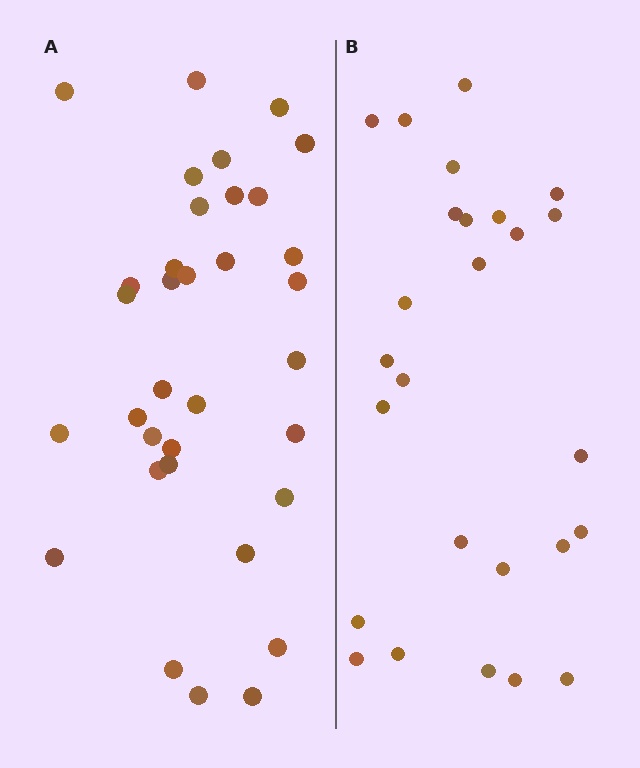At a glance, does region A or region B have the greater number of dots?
Region A (the left region) has more dots.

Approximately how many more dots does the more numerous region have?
Region A has roughly 8 or so more dots than region B.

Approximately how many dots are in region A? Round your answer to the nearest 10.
About 30 dots. (The exact count is 34, which rounds to 30.)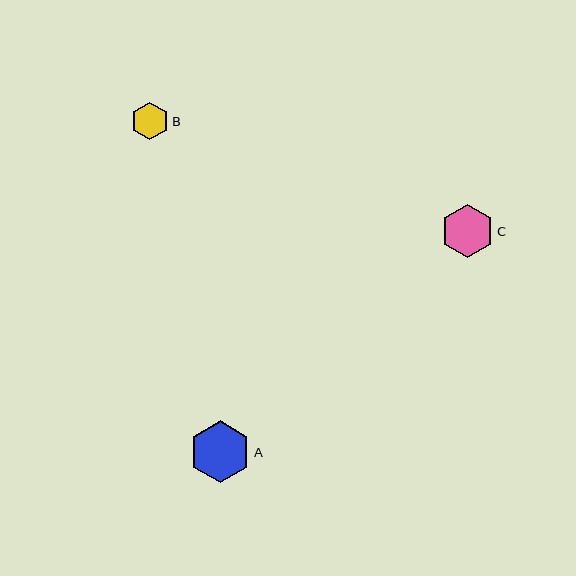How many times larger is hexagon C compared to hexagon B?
Hexagon C is approximately 1.4 times the size of hexagon B.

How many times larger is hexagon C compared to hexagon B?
Hexagon C is approximately 1.4 times the size of hexagon B.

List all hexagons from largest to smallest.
From largest to smallest: A, C, B.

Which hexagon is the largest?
Hexagon A is the largest with a size of approximately 62 pixels.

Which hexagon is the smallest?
Hexagon B is the smallest with a size of approximately 37 pixels.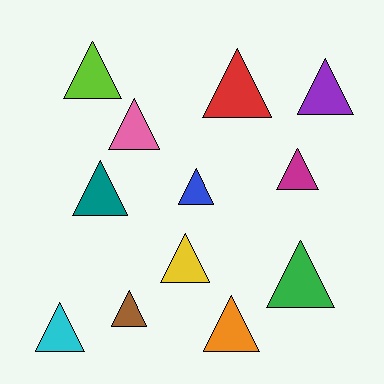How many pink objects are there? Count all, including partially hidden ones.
There is 1 pink object.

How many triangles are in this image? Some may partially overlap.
There are 12 triangles.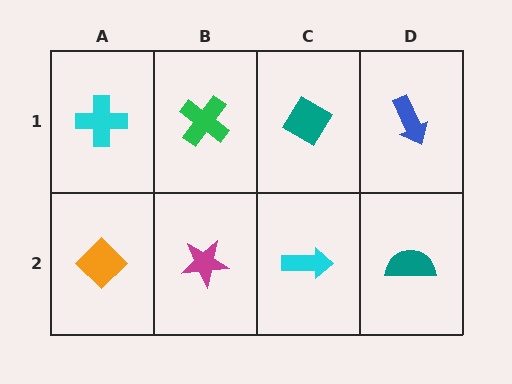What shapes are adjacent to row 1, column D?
A teal semicircle (row 2, column D), a teal diamond (row 1, column C).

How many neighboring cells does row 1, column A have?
2.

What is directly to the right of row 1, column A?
A green cross.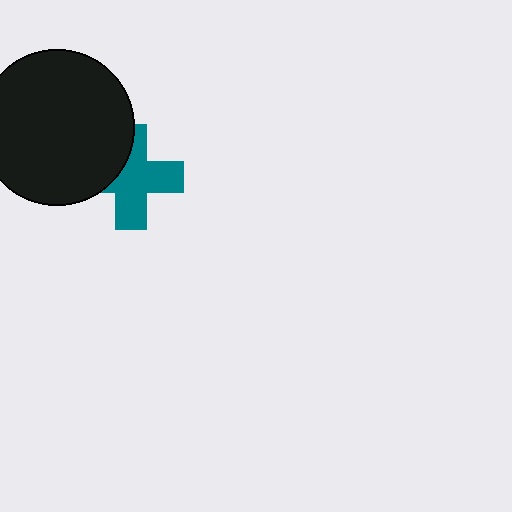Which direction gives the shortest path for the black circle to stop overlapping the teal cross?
Moving left gives the shortest separation.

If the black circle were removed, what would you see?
You would see the complete teal cross.